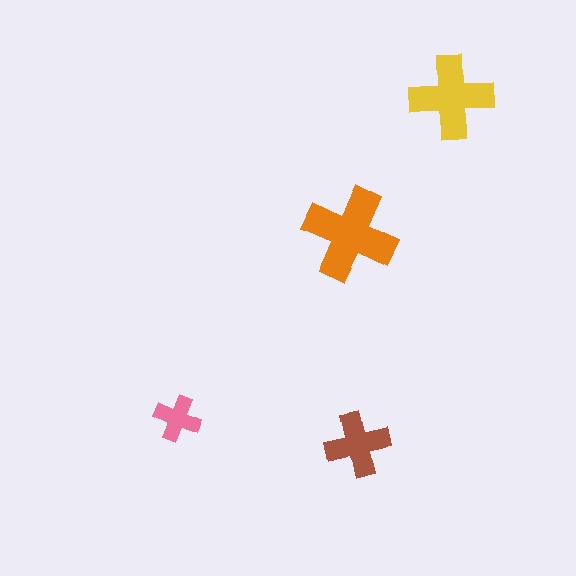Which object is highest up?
The yellow cross is topmost.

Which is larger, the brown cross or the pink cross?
The brown one.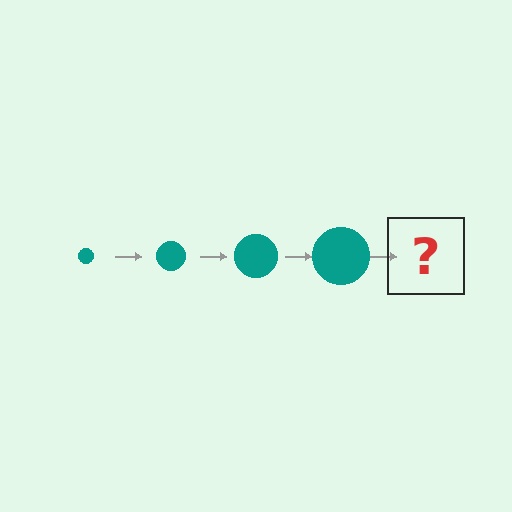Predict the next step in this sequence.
The next step is a teal circle, larger than the previous one.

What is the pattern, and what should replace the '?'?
The pattern is that the circle gets progressively larger each step. The '?' should be a teal circle, larger than the previous one.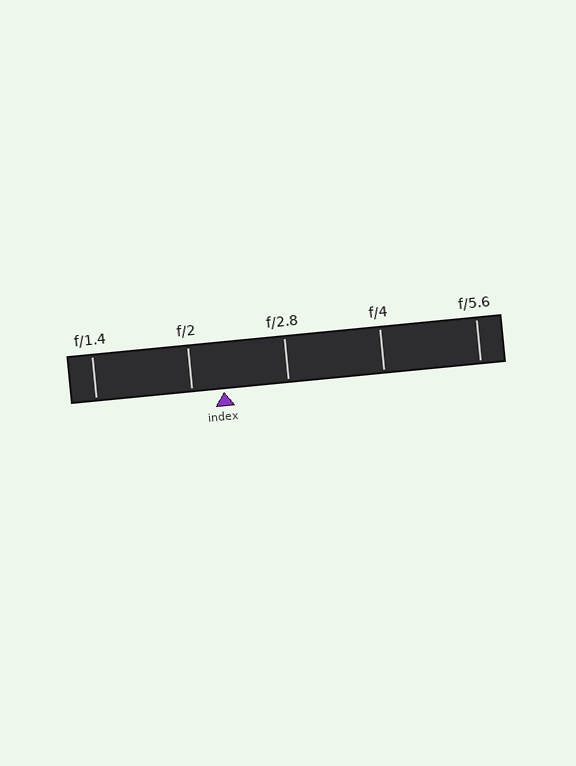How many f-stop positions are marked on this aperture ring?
There are 5 f-stop positions marked.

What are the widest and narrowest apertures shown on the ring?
The widest aperture shown is f/1.4 and the narrowest is f/5.6.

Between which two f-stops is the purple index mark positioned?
The index mark is between f/2 and f/2.8.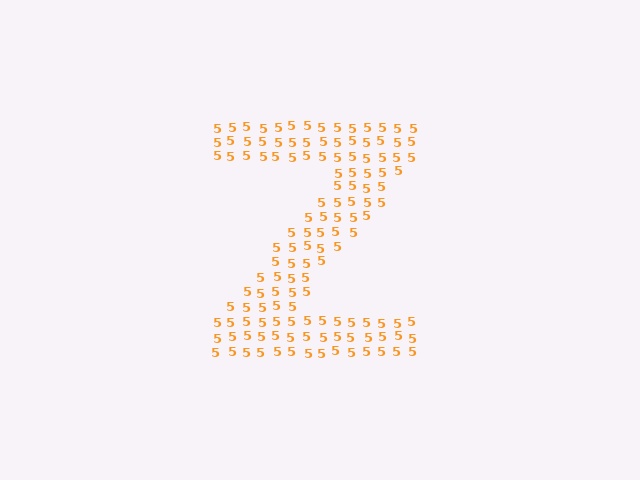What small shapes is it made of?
It is made of small digit 5's.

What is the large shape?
The large shape is the letter Z.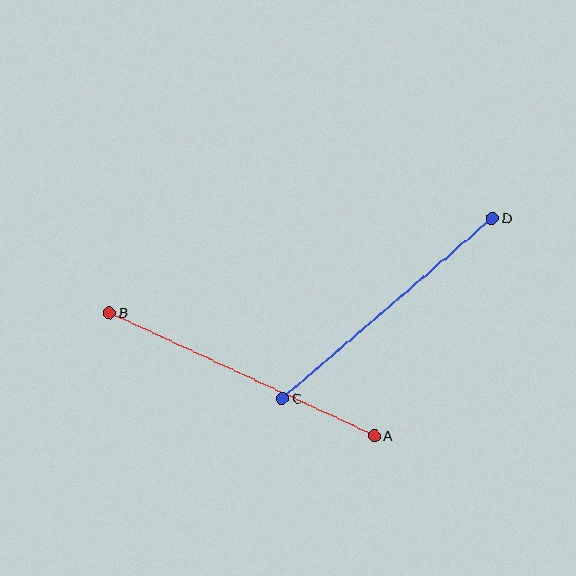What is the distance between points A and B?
The distance is approximately 292 pixels.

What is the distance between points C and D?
The distance is approximately 277 pixels.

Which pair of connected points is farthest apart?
Points A and B are farthest apart.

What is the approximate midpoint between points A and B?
The midpoint is at approximately (242, 374) pixels.